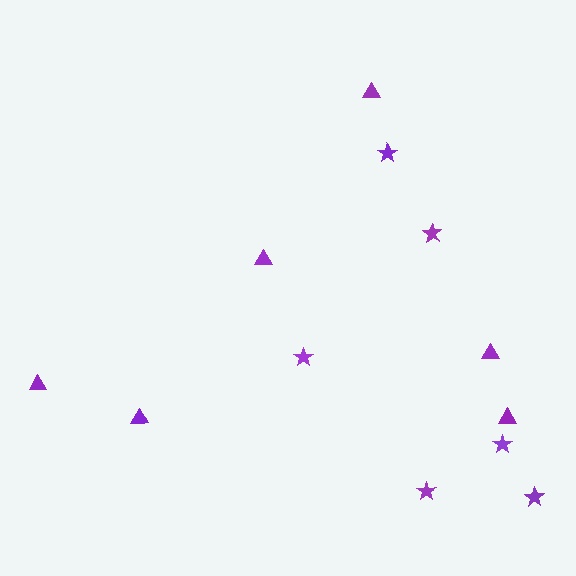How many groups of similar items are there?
There are 2 groups: one group of triangles (6) and one group of stars (6).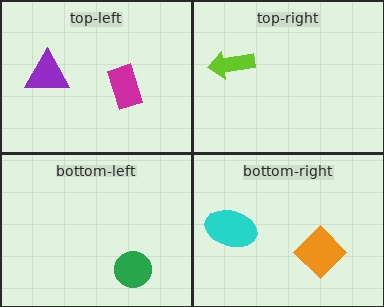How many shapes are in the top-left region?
2.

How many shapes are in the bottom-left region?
1.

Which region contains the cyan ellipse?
The bottom-right region.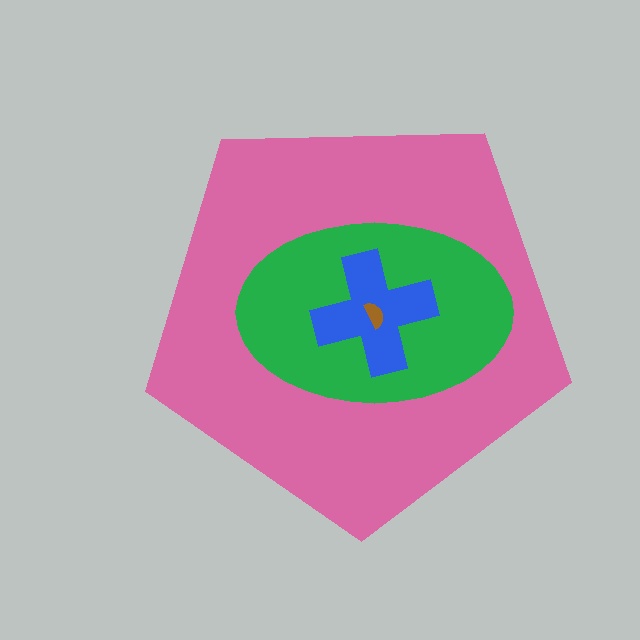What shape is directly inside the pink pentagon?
The green ellipse.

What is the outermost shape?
The pink pentagon.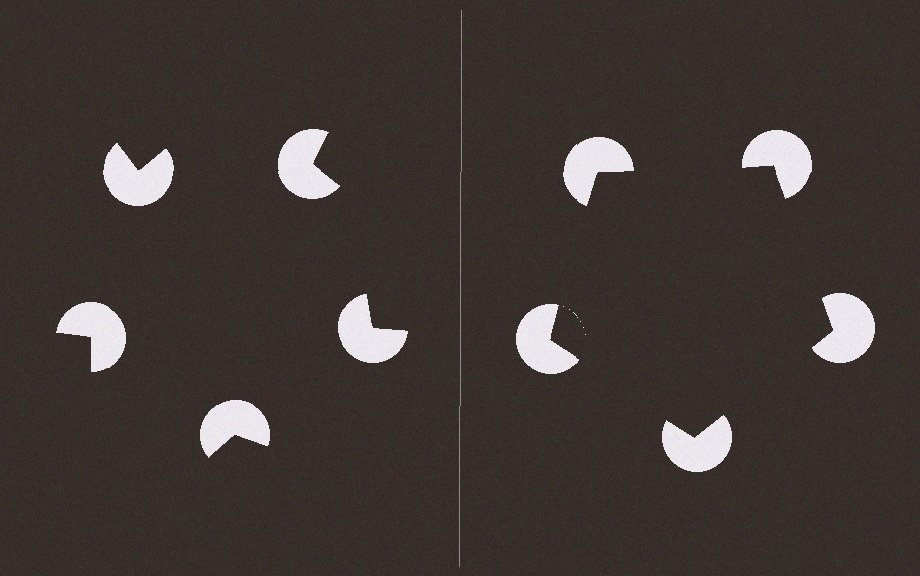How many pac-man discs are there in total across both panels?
10 — 5 on each side.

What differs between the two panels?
The pac-man discs are positioned identically on both sides; only the wedge orientations differ. On the right they align to a pentagon; on the left they are misaligned.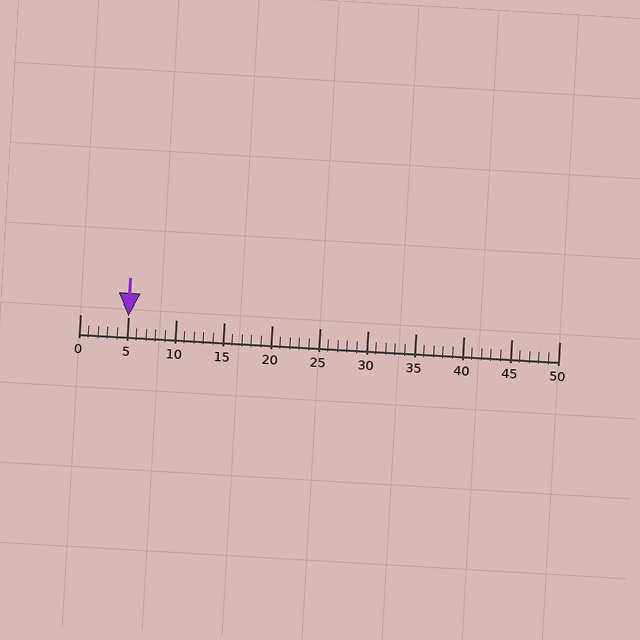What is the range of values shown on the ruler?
The ruler shows values from 0 to 50.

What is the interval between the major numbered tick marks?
The major tick marks are spaced 5 units apart.